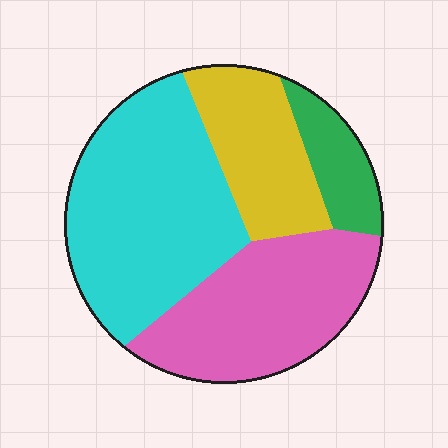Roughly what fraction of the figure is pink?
Pink covers about 30% of the figure.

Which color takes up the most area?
Cyan, at roughly 40%.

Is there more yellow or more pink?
Pink.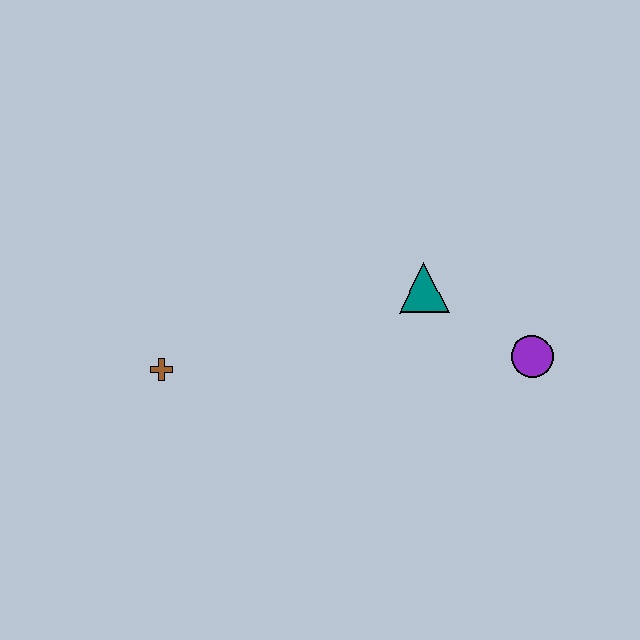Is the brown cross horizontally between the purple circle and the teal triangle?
No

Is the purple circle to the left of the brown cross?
No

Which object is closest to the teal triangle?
The purple circle is closest to the teal triangle.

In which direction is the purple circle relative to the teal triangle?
The purple circle is to the right of the teal triangle.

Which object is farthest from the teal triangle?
The brown cross is farthest from the teal triangle.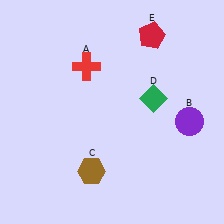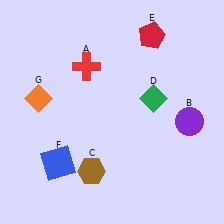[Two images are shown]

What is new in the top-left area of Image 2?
An orange diamond (G) was added in the top-left area of Image 2.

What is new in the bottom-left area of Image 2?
A blue square (F) was added in the bottom-left area of Image 2.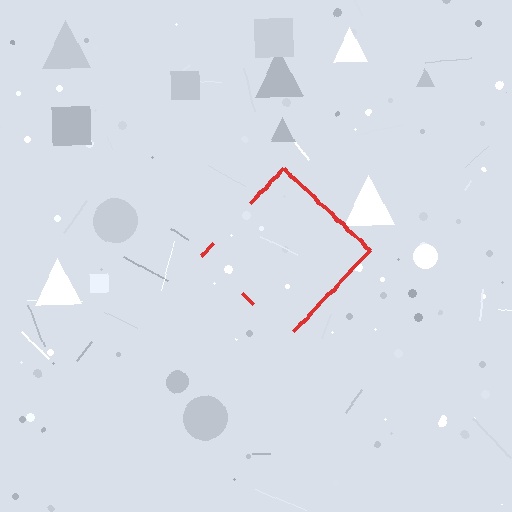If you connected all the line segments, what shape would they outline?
They would outline a diamond.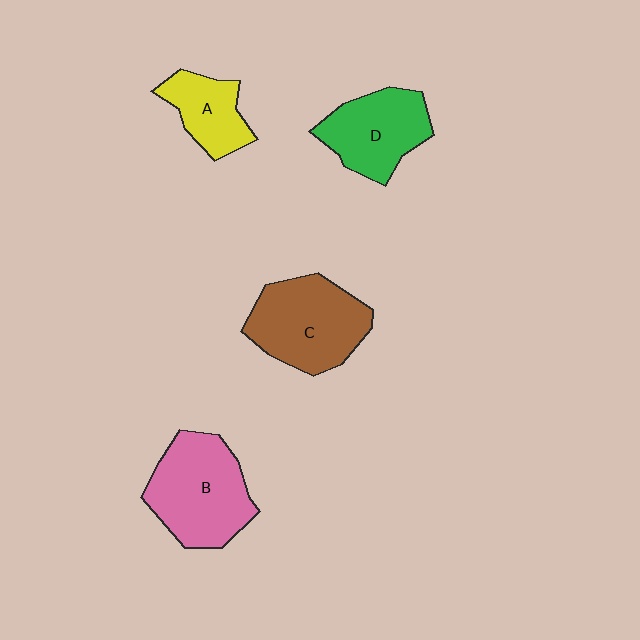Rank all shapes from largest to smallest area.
From largest to smallest: B (pink), C (brown), D (green), A (yellow).